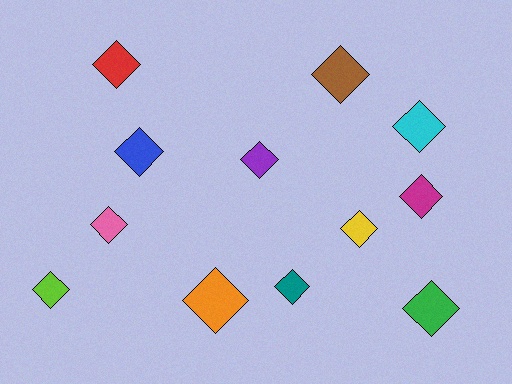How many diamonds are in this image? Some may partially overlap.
There are 12 diamonds.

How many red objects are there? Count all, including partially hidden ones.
There is 1 red object.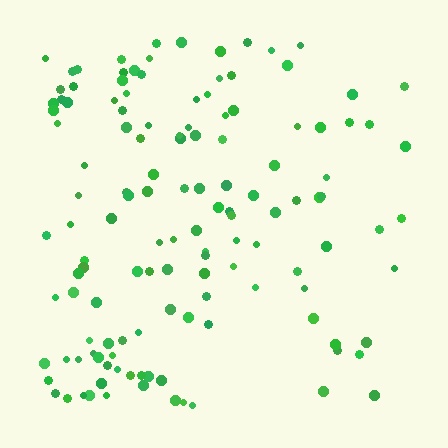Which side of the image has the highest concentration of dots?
The left.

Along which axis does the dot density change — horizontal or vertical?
Horizontal.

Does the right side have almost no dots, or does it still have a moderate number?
Still a moderate number, just noticeably fewer than the left.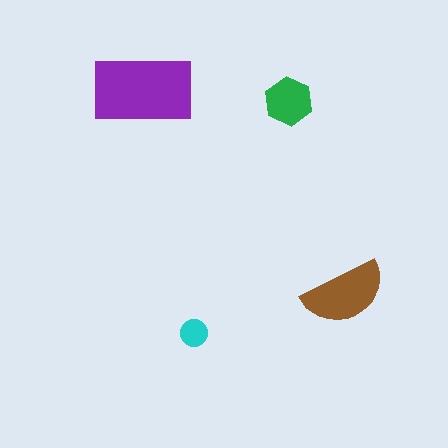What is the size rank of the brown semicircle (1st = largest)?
2nd.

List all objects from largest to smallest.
The purple rectangle, the brown semicircle, the green hexagon, the cyan circle.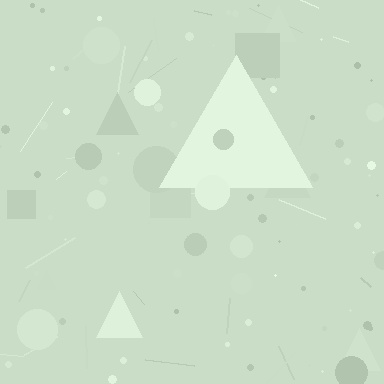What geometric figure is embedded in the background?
A triangle is embedded in the background.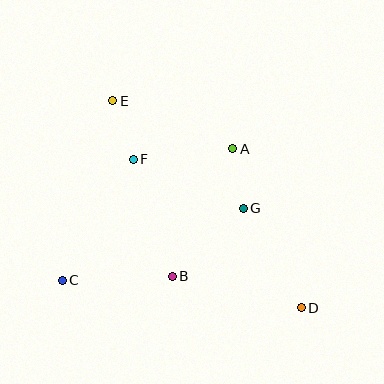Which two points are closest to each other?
Points A and G are closest to each other.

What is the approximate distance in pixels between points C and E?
The distance between C and E is approximately 187 pixels.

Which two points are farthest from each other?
Points D and E are farthest from each other.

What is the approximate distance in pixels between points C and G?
The distance between C and G is approximately 195 pixels.